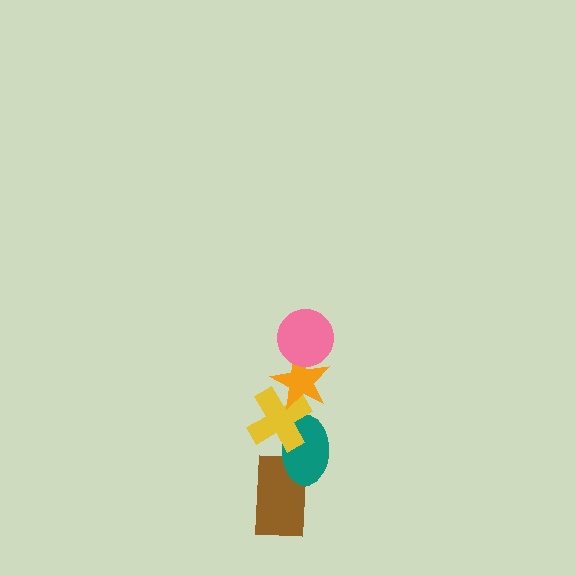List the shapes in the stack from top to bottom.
From top to bottom: the pink circle, the orange star, the yellow cross, the teal ellipse, the brown rectangle.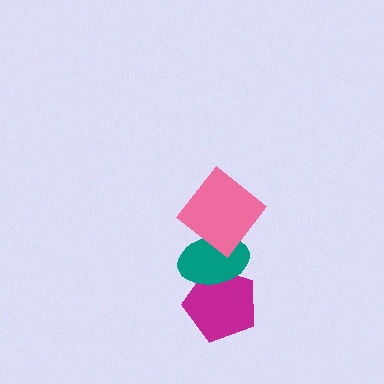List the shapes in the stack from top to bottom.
From top to bottom: the pink diamond, the teal ellipse, the magenta pentagon.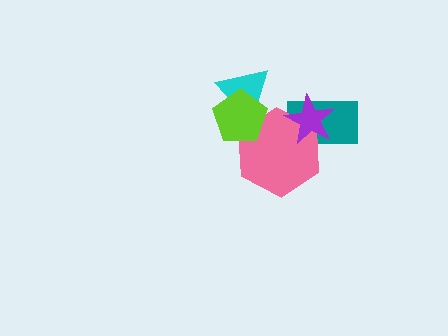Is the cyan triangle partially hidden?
Yes, it is partially covered by another shape.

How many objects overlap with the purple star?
2 objects overlap with the purple star.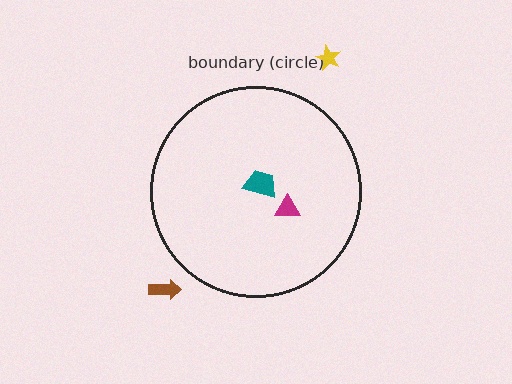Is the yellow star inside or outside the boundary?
Outside.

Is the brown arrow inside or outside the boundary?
Outside.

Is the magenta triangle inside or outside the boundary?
Inside.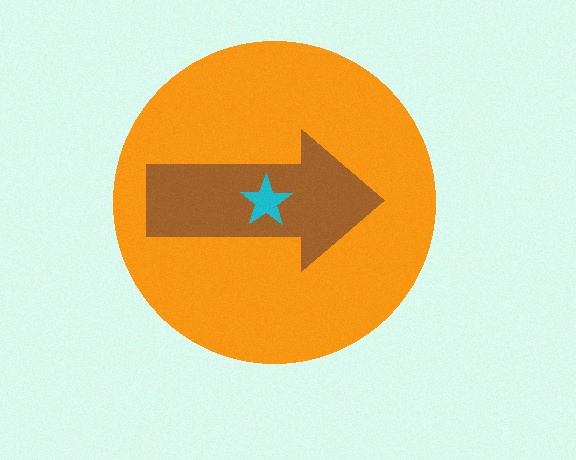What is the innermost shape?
The cyan star.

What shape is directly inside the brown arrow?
The cyan star.